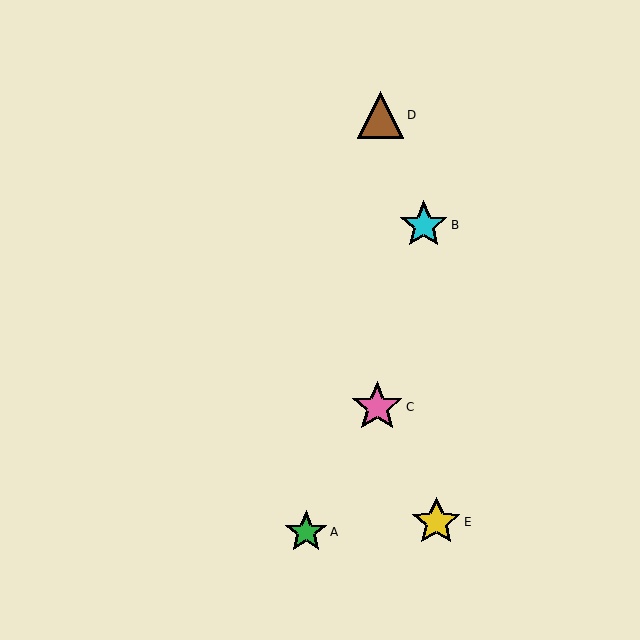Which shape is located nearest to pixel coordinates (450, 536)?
The yellow star (labeled E) at (436, 522) is nearest to that location.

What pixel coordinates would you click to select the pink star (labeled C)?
Click at (377, 407) to select the pink star C.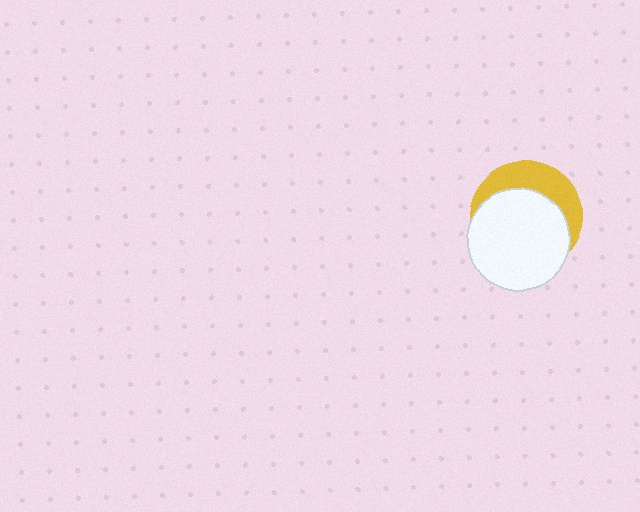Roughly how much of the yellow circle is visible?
A small part of it is visible (roughly 34%).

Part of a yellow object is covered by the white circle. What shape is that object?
It is a circle.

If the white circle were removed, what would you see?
You would see the complete yellow circle.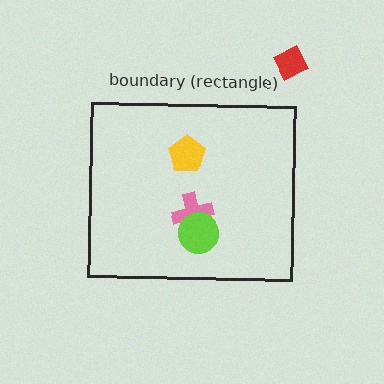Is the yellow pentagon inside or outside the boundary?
Inside.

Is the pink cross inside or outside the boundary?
Inside.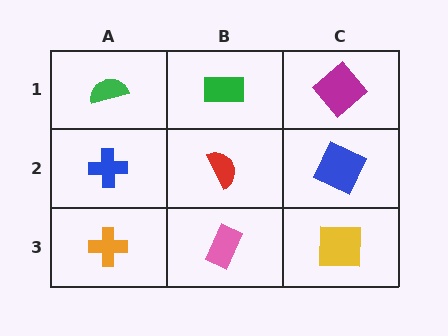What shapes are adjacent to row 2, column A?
A green semicircle (row 1, column A), an orange cross (row 3, column A), a red semicircle (row 2, column B).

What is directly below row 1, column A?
A blue cross.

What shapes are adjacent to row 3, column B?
A red semicircle (row 2, column B), an orange cross (row 3, column A), a yellow square (row 3, column C).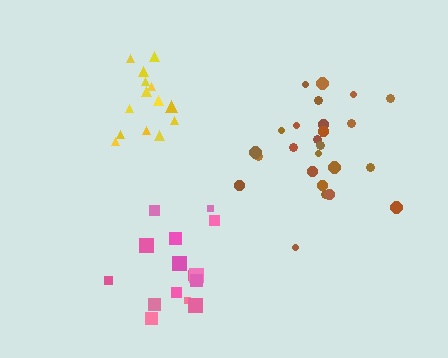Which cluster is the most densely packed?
Yellow.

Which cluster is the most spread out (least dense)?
Pink.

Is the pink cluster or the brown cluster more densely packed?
Brown.